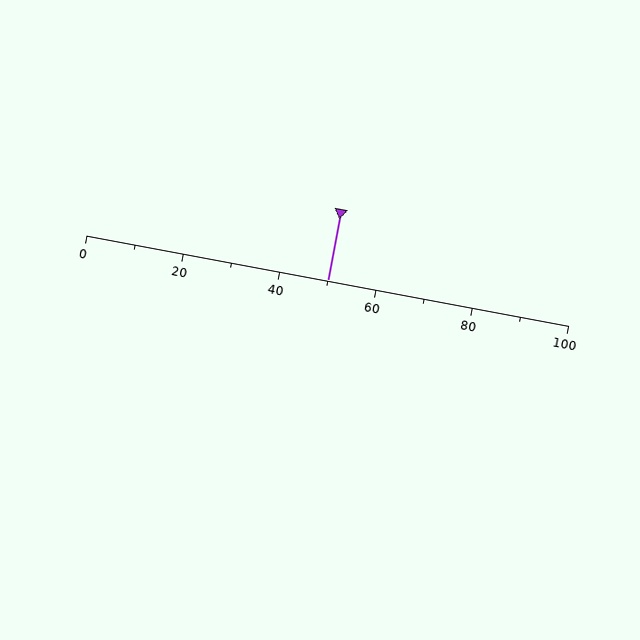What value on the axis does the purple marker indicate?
The marker indicates approximately 50.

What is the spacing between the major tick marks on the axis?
The major ticks are spaced 20 apart.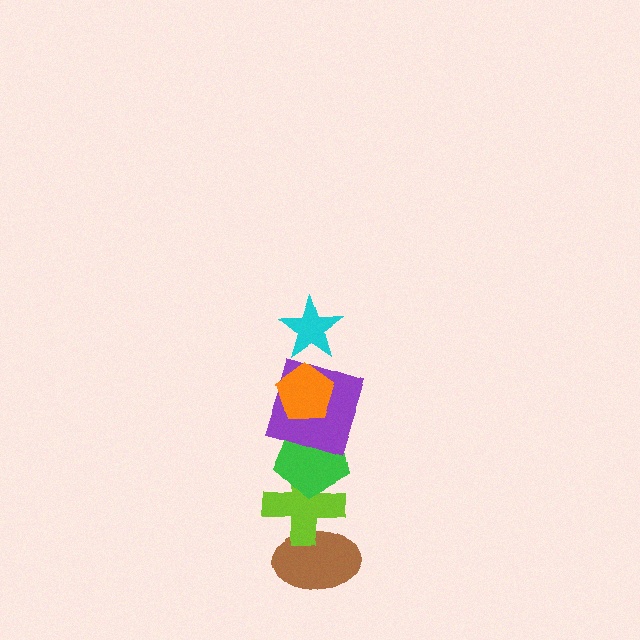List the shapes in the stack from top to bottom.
From top to bottom: the cyan star, the orange pentagon, the purple square, the green pentagon, the lime cross, the brown ellipse.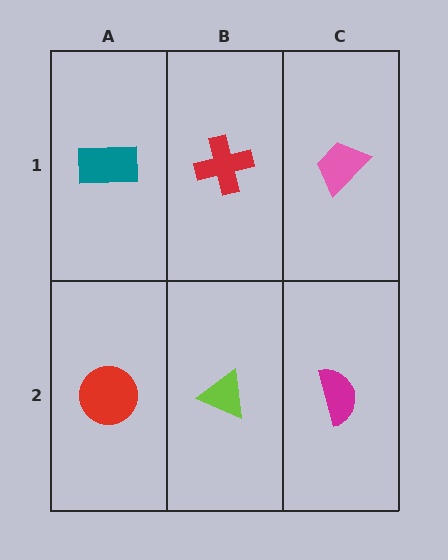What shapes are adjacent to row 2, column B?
A red cross (row 1, column B), a red circle (row 2, column A), a magenta semicircle (row 2, column C).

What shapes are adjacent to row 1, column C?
A magenta semicircle (row 2, column C), a red cross (row 1, column B).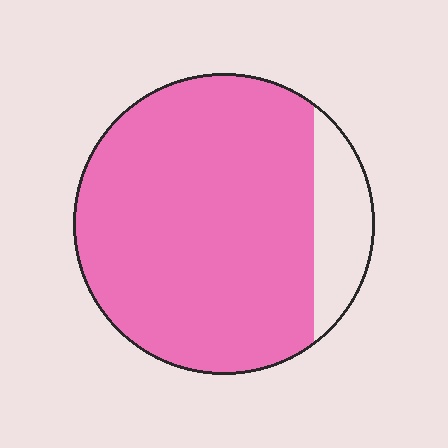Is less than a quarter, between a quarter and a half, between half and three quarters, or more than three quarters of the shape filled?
More than three quarters.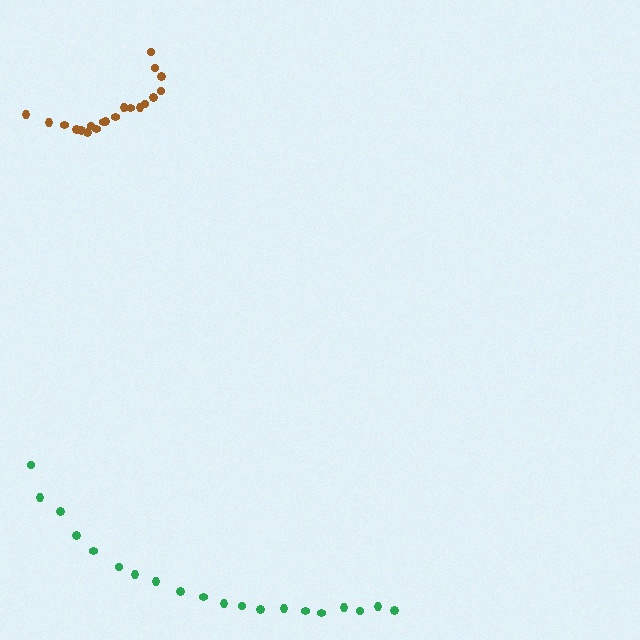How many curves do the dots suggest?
There are 2 distinct paths.